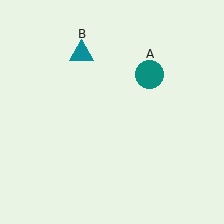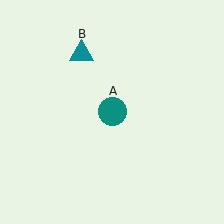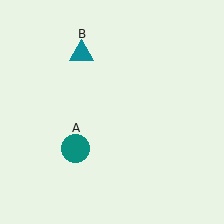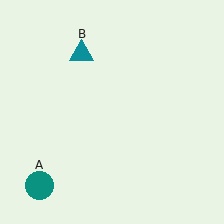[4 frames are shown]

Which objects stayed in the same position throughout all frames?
Teal triangle (object B) remained stationary.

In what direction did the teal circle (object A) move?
The teal circle (object A) moved down and to the left.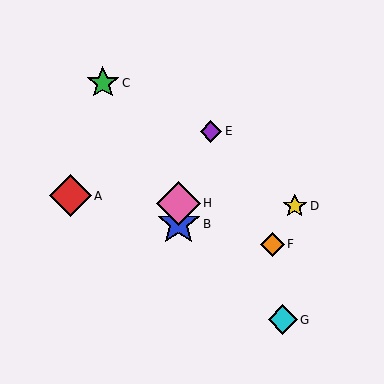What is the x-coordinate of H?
Object H is at x≈179.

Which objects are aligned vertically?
Objects B, H are aligned vertically.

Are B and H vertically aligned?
Yes, both are at x≈179.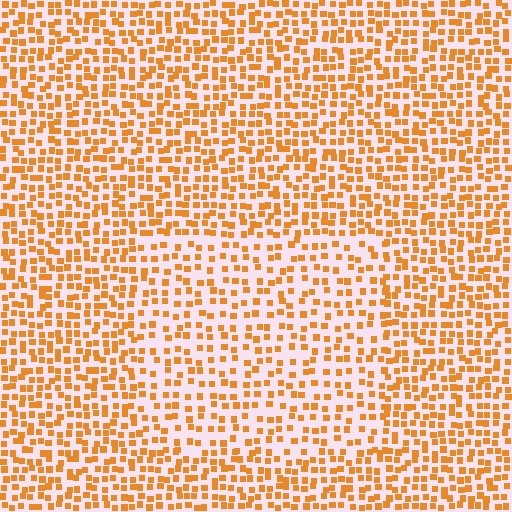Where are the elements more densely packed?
The elements are more densely packed outside the rectangle boundary.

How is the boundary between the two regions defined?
The boundary is defined by a change in element density (approximately 1.6x ratio). All elements are the same color, size, and shape.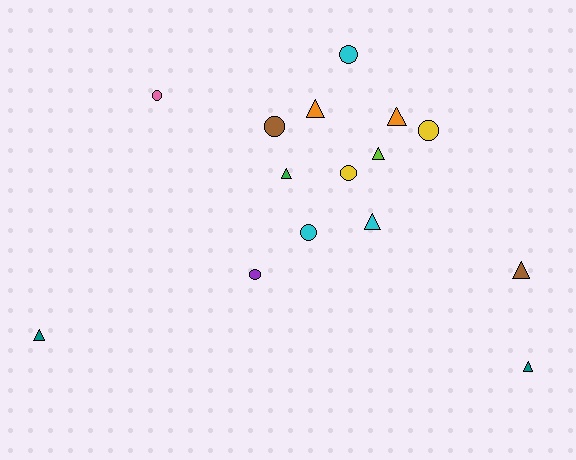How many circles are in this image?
There are 7 circles.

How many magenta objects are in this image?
There are no magenta objects.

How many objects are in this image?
There are 15 objects.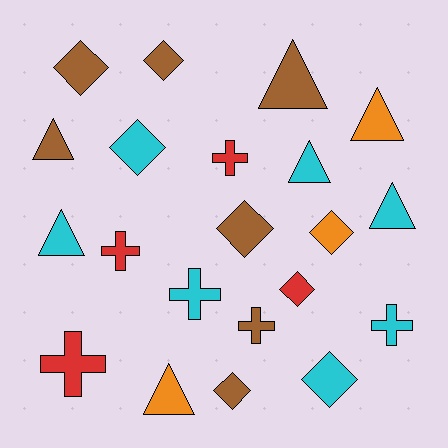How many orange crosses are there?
There are no orange crosses.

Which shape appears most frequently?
Diamond, with 8 objects.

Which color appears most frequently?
Brown, with 7 objects.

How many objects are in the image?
There are 21 objects.